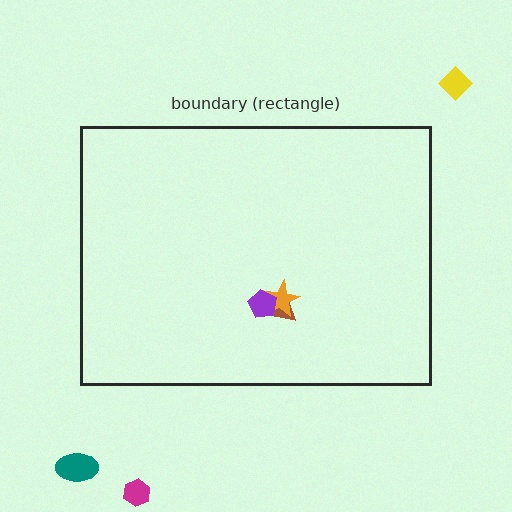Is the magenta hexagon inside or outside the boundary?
Outside.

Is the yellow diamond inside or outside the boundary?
Outside.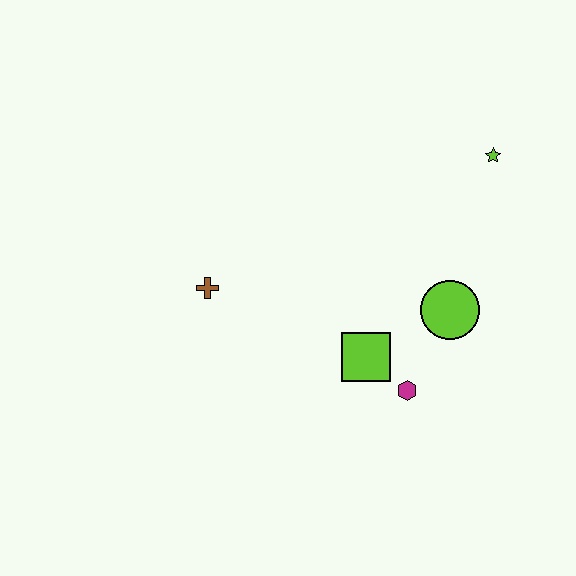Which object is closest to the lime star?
The lime circle is closest to the lime star.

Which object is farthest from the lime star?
The brown cross is farthest from the lime star.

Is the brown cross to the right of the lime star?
No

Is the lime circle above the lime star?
No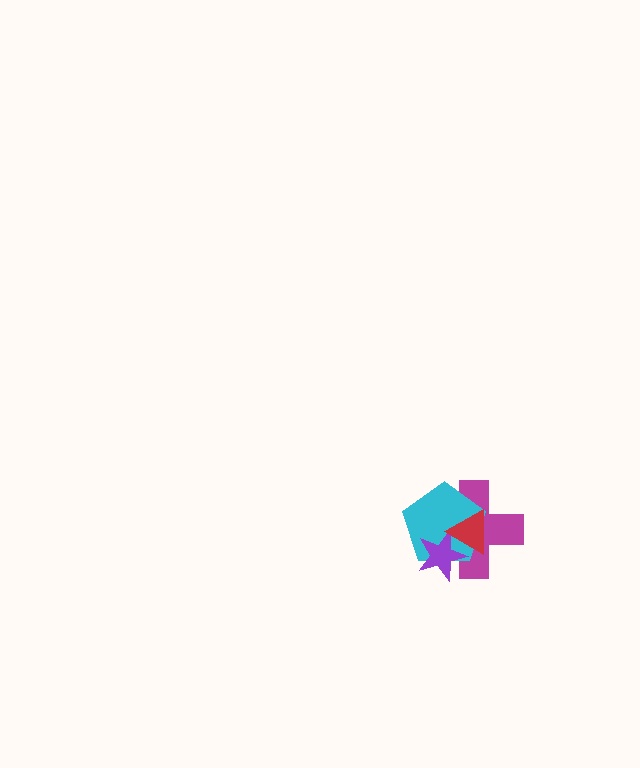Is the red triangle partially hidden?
No, no other shape covers it.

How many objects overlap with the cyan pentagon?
3 objects overlap with the cyan pentagon.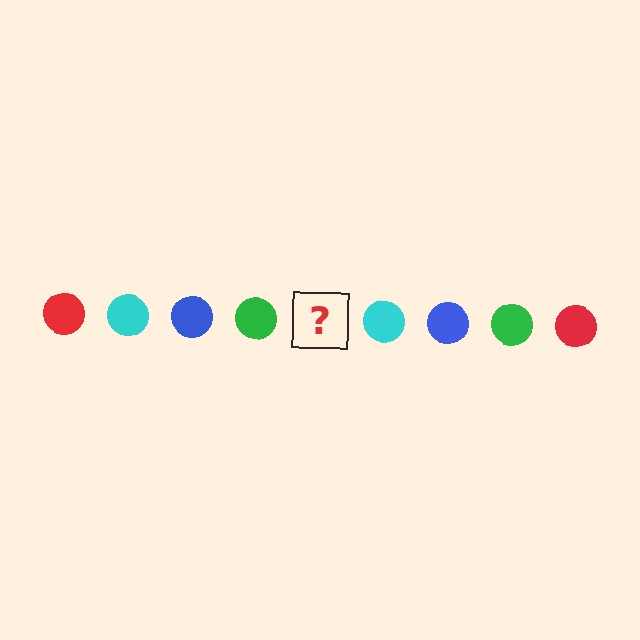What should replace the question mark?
The question mark should be replaced with a red circle.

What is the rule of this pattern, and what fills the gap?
The rule is that the pattern cycles through red, cyan, blue, green circles. The gap should be filled with a red circle.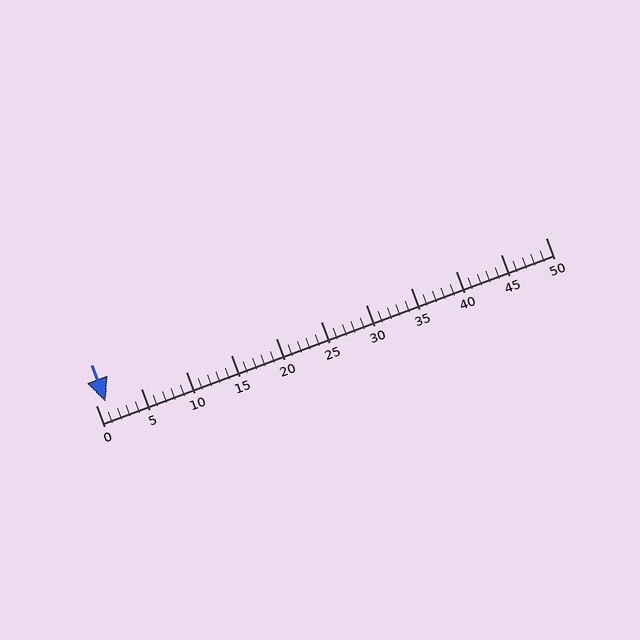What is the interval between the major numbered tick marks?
The major tick marks are spaced 5 units apart.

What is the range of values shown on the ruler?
The ruler shows values from 0 to 50.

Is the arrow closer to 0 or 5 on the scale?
The arrow is closer to 0.